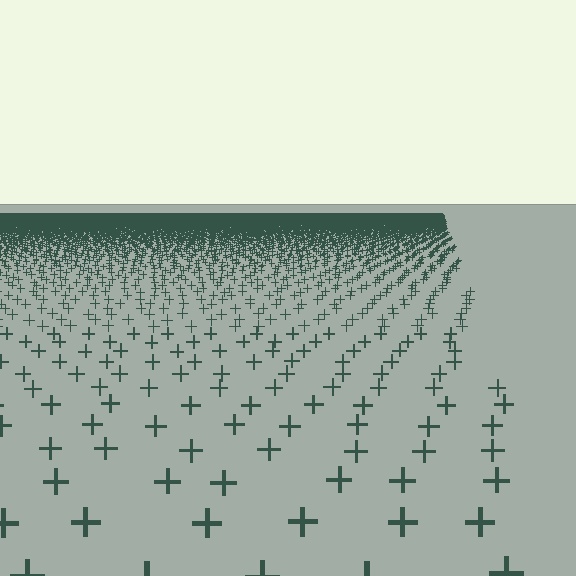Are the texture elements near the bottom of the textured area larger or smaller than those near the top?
Larger. Near the bottom, elements are closer to the viewer and appear at a bigger on-screen size.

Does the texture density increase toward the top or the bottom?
Density increases toward the top.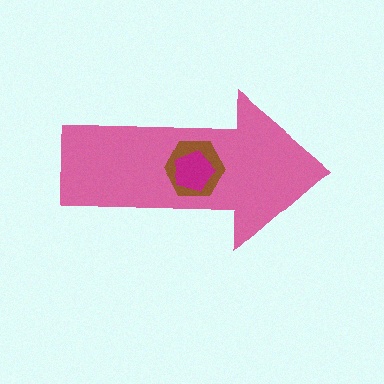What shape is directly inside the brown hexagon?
The magenta pentagon.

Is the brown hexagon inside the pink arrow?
Yes.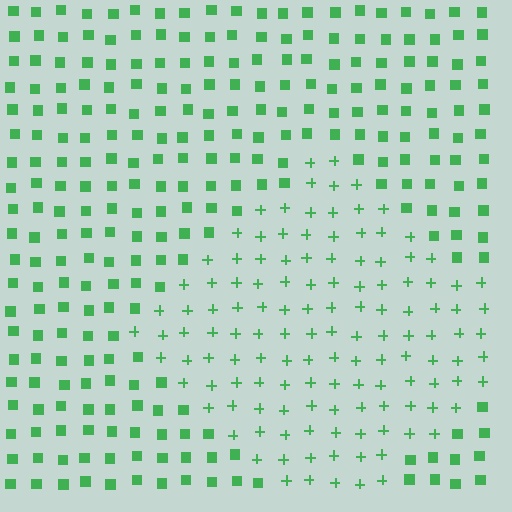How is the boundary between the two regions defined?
The boundary is defined by a change in element shape: plus signs inside vs. squares outside. All elements share the same color and spacing.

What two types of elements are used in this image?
The image uses plus signs inside the diamond region and squares outside it.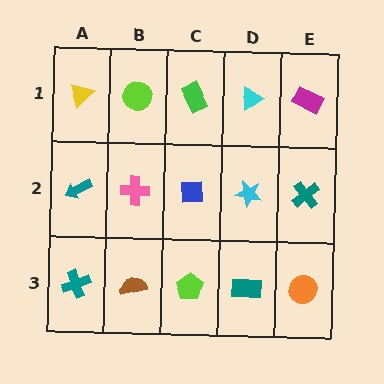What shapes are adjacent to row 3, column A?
A teal arrow (row 2, column A), a brown semicircle (row 3, column B).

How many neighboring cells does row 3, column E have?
2.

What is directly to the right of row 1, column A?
A lime circle.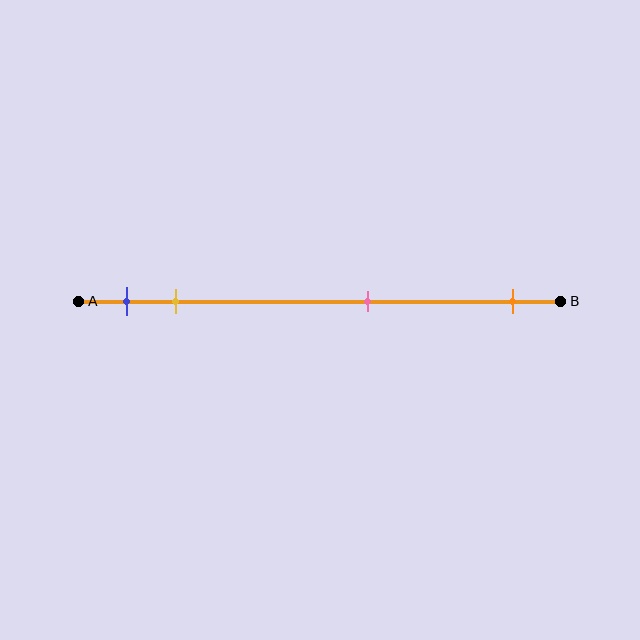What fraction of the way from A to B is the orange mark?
The orange mark is approximately 90% (0.9) of the way from A to B.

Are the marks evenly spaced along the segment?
No, the marks are not evenly spaced.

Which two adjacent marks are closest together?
The blue and yellow marks are the closest adjacent pair.